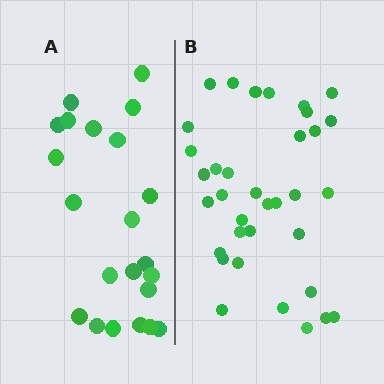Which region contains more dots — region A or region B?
Region B (the right region) has more dots.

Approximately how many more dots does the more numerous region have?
Region B has approximately 15 more dots than region A.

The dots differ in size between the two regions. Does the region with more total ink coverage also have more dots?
No. Region A has more total ink coverage because its dots are larger, but region B actually contains more individual dots. Total area can be misleading — the number of items is what matters here.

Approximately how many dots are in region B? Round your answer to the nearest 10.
About 40 dots. (The exact count is 35, which rounds to 40.)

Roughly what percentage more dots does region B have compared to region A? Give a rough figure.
About 60% more.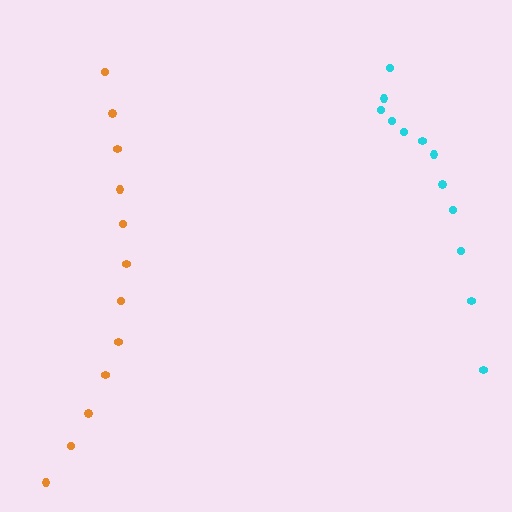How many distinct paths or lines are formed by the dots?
There are 2 distinct paths.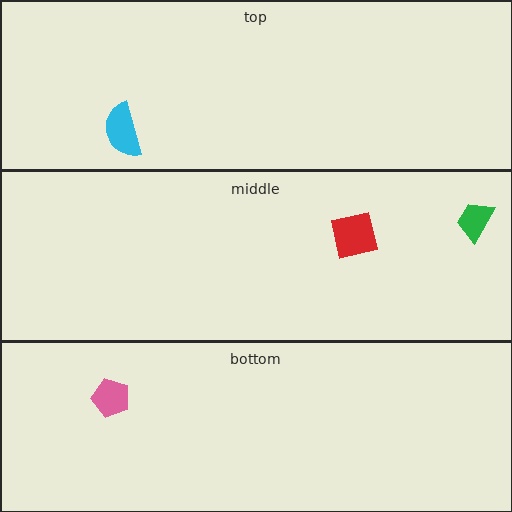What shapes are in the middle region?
The green trapezoid, the red square.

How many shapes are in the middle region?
2.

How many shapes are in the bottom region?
1.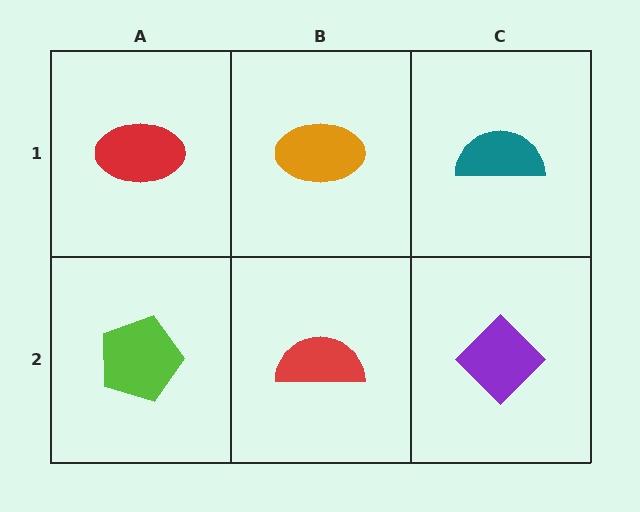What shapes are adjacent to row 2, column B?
An orange ellipse (row 1, column B), a lime pentagon (row 2, column A), a purple diamond (row 2, column C).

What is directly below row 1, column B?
A red semicircle.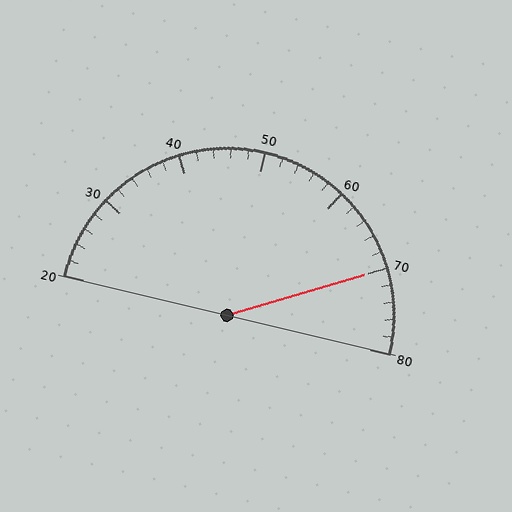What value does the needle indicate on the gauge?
The needle indicates approximately 70.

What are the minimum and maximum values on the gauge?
The gauge ranges from 20 to 80.